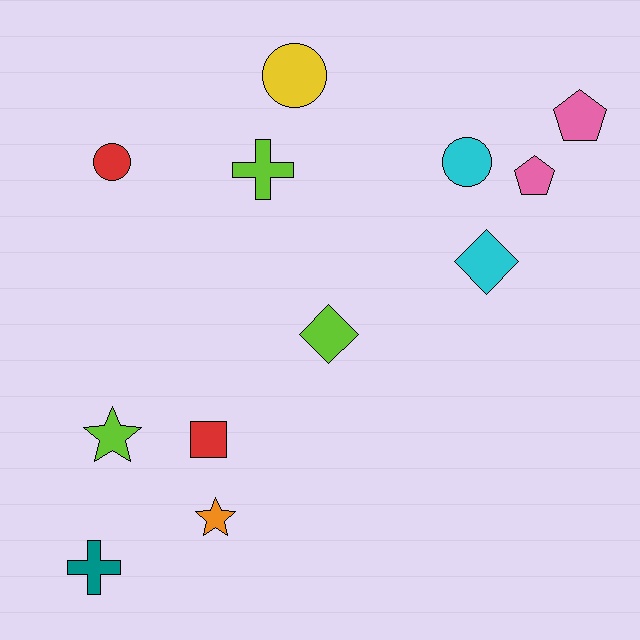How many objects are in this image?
There are 12 objects.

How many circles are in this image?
There are 3 circles.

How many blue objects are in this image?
There are no blue objects.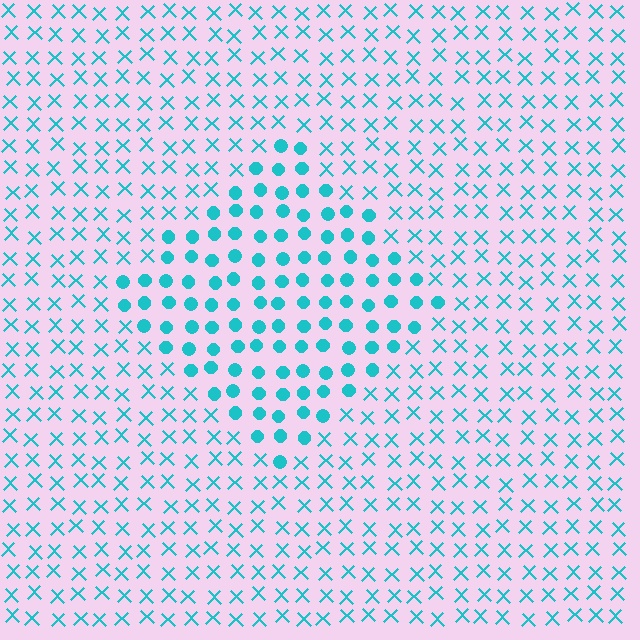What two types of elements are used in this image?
The image uses circles inside the diamond region and X marks outside it.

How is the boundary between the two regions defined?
The boundary is defined by a change in element shape: circles inside vs. X marks outside. All elements share the same color and spacing.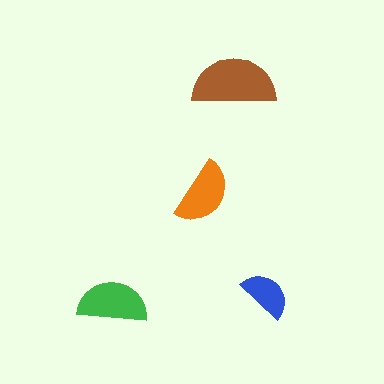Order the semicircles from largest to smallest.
the brown one, the green one, the orange one, the blue one.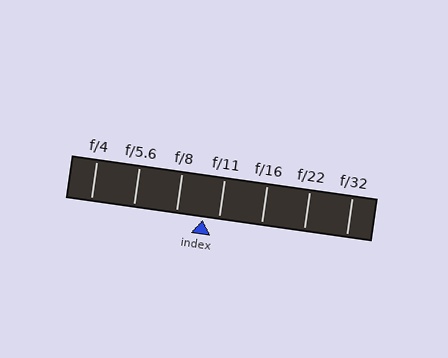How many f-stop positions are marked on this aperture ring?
There are 7 f-stop positions marked.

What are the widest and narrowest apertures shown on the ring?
The widest aperture shown is f/4 and the narrowest is f/32.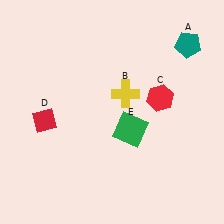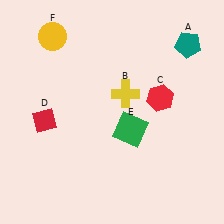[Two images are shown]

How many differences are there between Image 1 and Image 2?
There is 1 difference between the two images.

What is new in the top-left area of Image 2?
A yellow circle (F) was added in the top-left area of Image 2.